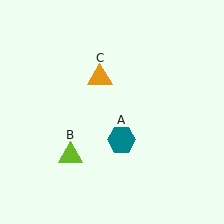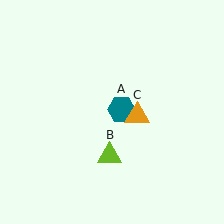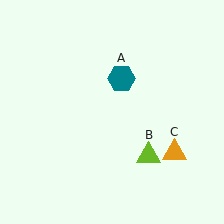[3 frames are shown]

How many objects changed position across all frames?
3 objects changed position: teal hexagon (object A), lime triangle (object B), orange triangle (object C).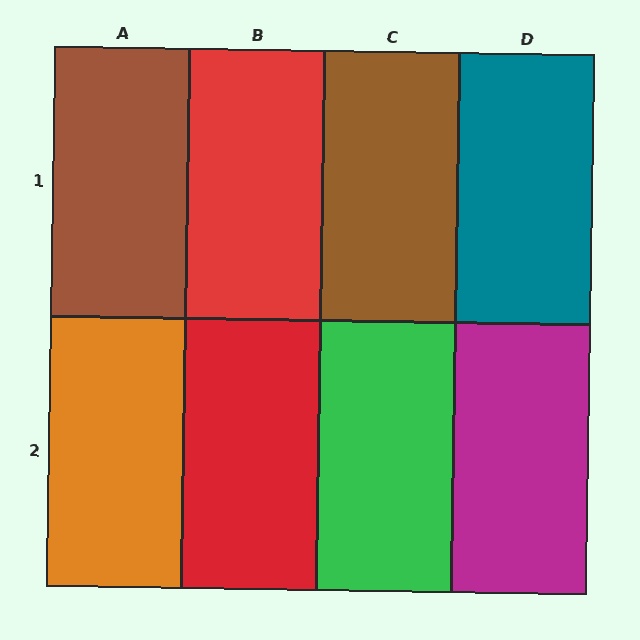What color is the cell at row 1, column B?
Red.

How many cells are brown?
2 cells are brown.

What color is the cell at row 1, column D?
Teal.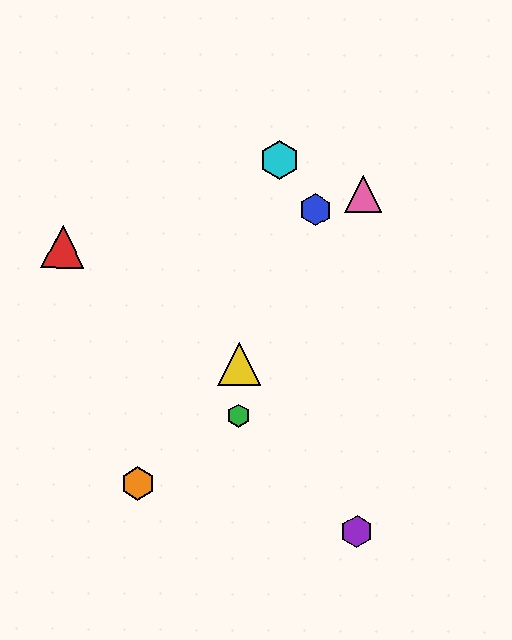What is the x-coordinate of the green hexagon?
The green hexagon is at x≈239.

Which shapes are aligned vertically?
The green hexagon, the yellow triangle are aligned vertically.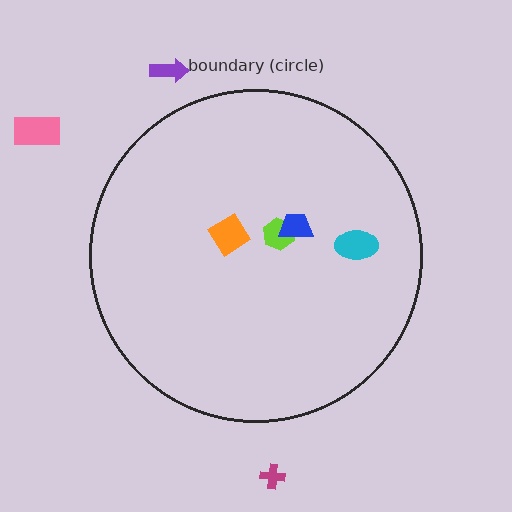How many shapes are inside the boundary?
4 inside, 3 outside.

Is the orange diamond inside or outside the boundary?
Inside.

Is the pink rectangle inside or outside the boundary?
Outside.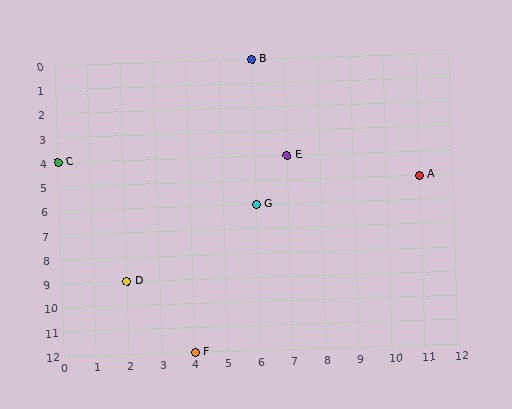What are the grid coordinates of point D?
Point D is at grid coordinates (2, 9).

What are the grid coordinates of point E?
Point E is at grid coordinates (7, 4).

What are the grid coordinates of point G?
Point G is at grid coordinates (6, 6).